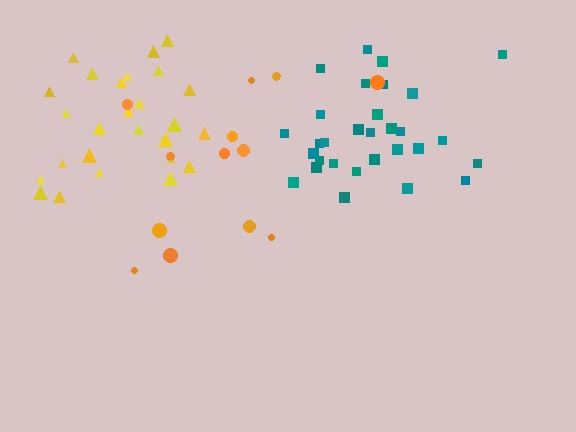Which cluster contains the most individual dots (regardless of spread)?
Teal (30).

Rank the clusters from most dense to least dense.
teal, yellow, orange.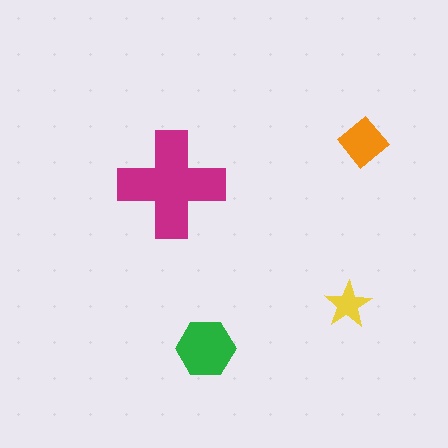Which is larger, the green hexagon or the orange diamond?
The green hexagon.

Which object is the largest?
The magenta cross.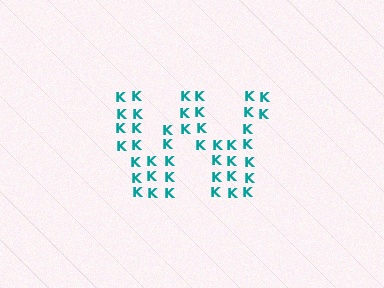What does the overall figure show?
The overall figure shows the letter W.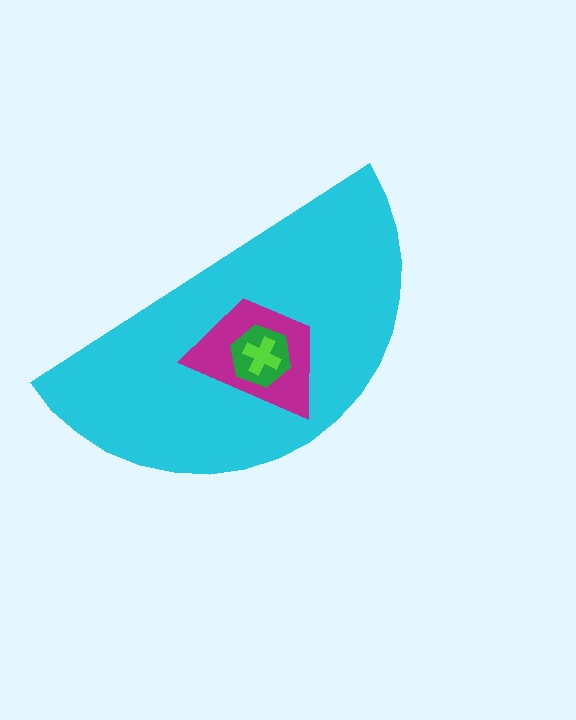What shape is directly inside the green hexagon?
The lime cross.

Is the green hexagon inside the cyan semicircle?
Yes.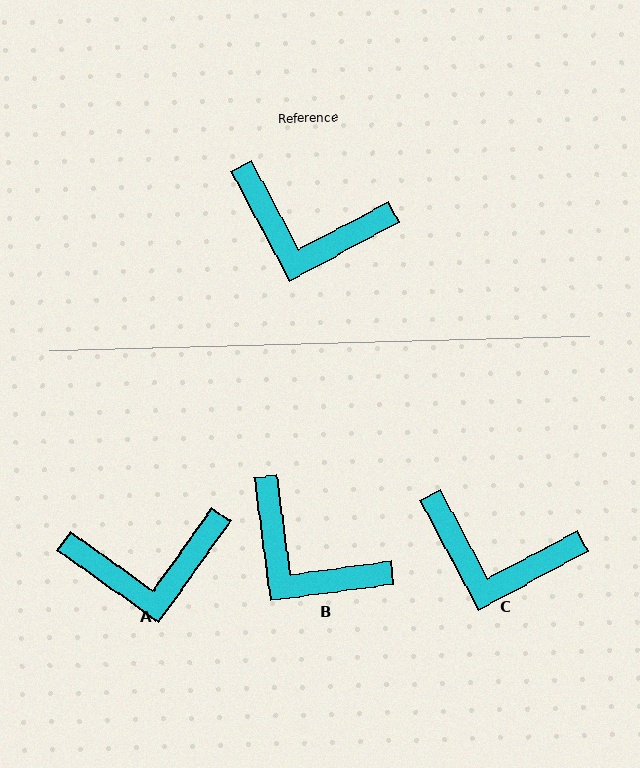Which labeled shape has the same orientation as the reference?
C.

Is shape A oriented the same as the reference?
No, it is off by about 26 degrees.